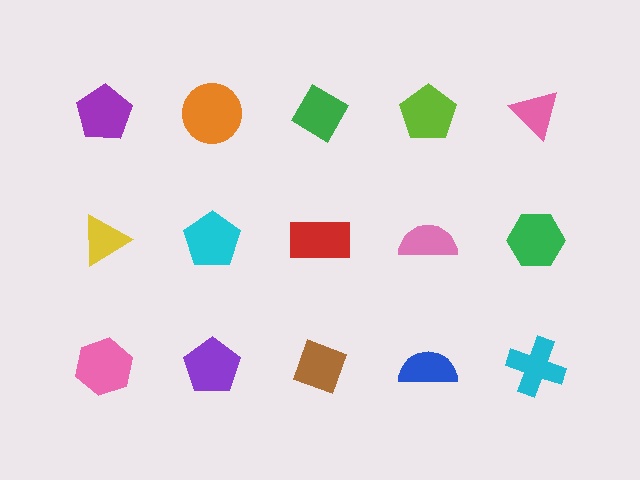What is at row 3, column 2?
A purple pentagon.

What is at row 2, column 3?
A red rectangle.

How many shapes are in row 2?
5 shapes.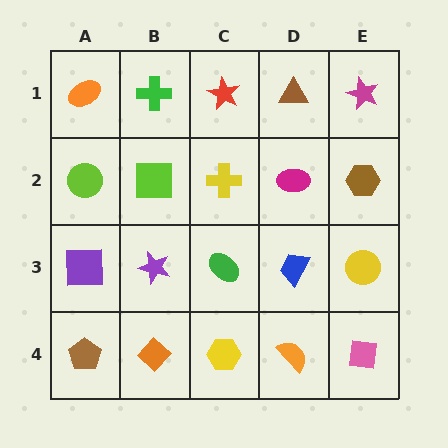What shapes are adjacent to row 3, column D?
A magenta ellipse (row 2, column D), an orange semicircle (row 4, column D), a green ellipse (row 3, column C), a yellow circle (row 3, column E).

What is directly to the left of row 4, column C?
An orange diamond.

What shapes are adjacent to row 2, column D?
A brown triangle (row 1, column D), a blue trapezoid (row 3, column D), a yellow cross (row 2, column C), a brown hexagon (row 2, column E).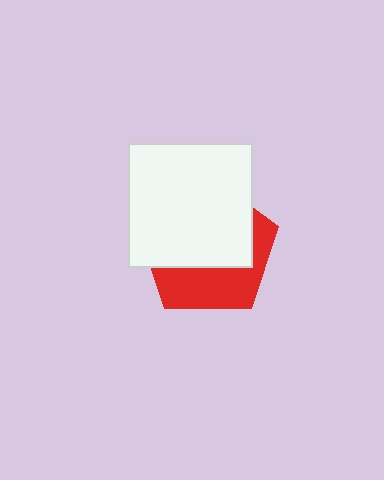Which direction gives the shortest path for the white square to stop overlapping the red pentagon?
Moving up gives the shortest separation.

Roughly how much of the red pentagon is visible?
A small part of it is visible (roughly 40%).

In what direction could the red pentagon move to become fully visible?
The red pentagon could move down. That would shift it out from behind the white square entirely.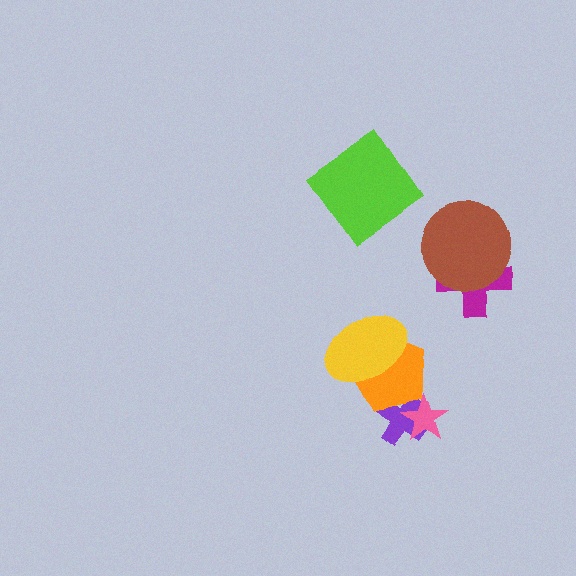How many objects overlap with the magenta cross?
1 object overlaps with the magenta cross.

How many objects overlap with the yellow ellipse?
1 object overlaps with the yellow ellipse.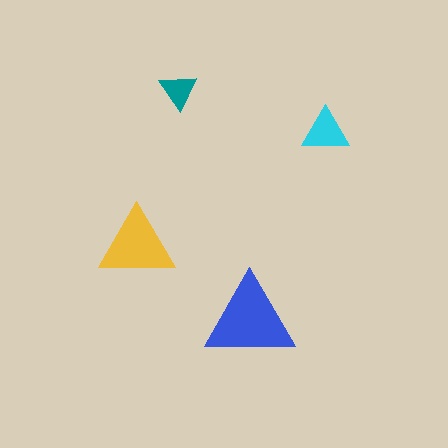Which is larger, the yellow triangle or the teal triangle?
The yellow one.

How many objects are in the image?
There are 4 objects in the image.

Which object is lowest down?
The blue triangle is bottommost.